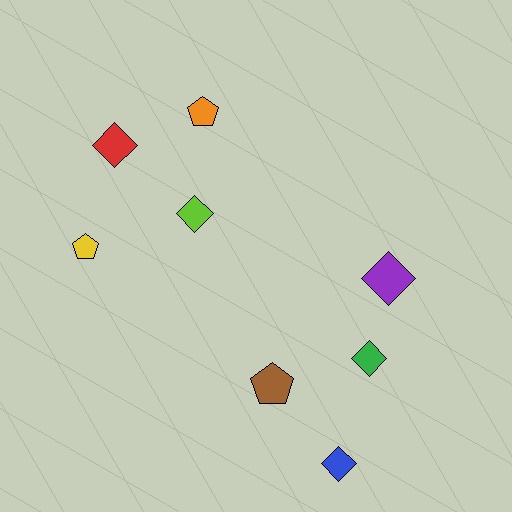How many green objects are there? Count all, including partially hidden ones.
There is 1 green object.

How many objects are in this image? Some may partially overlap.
There are 8 objects.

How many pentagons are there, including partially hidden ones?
There are 3 pentagons.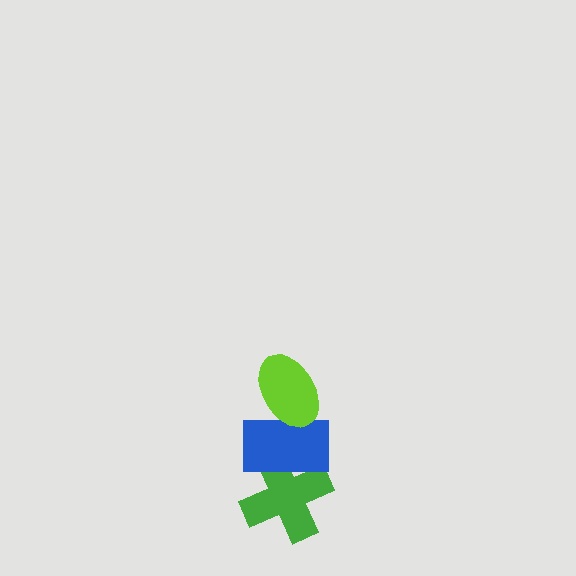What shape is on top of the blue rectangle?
The lime ellipse is on top of the blue rectangle.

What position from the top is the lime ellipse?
The lime ellipse is 1st from the top.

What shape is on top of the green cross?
The blue rectangle is on top of the green cross.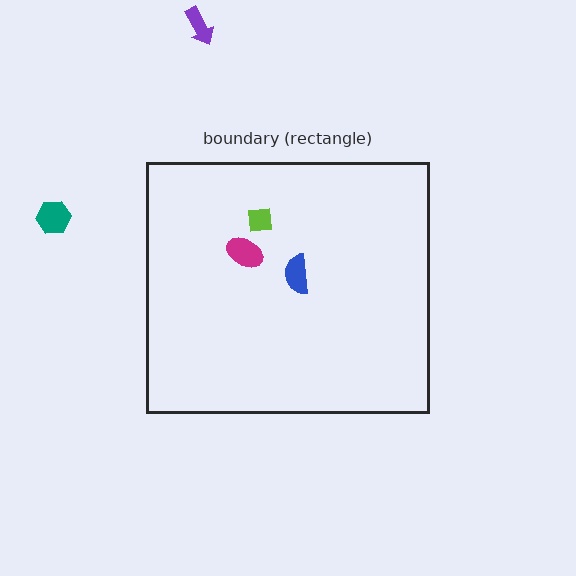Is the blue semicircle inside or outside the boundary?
Inside.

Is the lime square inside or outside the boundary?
Inside.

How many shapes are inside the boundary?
3 inside, 2 outside.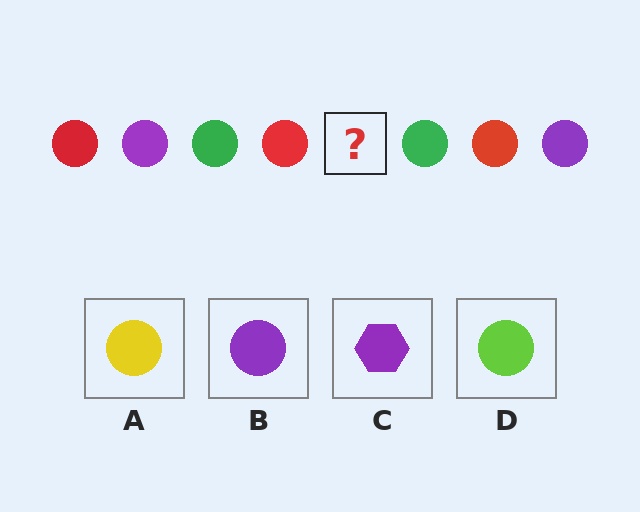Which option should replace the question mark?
Option B.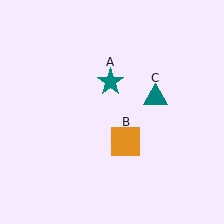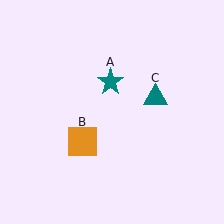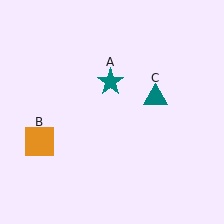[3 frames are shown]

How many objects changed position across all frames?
1 object changed position: orange square (object B).